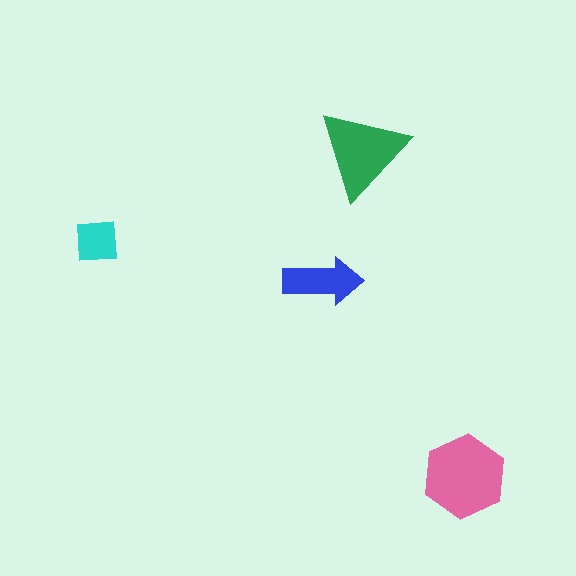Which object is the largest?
The pink hexagon.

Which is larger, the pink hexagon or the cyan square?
The pink hexagon.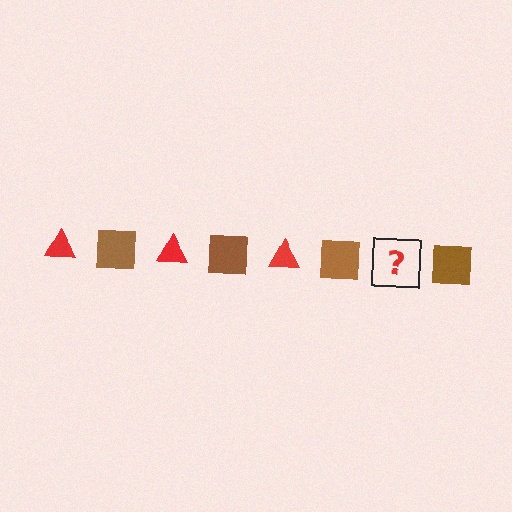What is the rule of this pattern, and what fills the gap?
The rule is that the pattern alternates between red triangle and brown square. The gap should be filled with a red triangle.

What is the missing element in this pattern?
The missing element is a red triangle.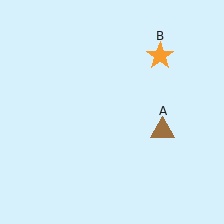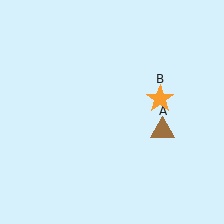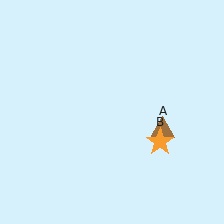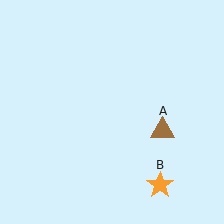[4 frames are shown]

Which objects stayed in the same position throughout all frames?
Brown triangle (object A) remained stationary.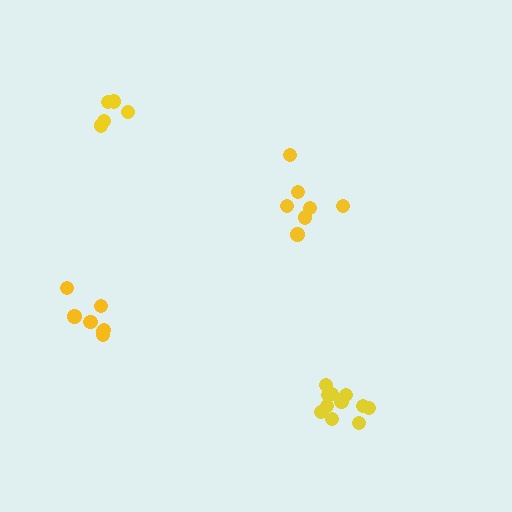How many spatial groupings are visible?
There are 4 spatial groupings.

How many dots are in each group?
Group 1: 7 dots, Group 2: 5 dots, Group 3: 7 dots, Group 4: 11 dots (30 total).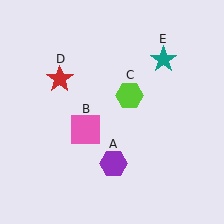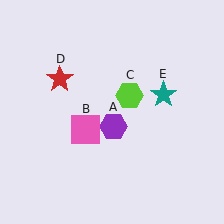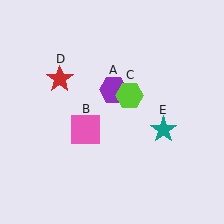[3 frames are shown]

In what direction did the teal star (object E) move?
The teal star (object E) moved down.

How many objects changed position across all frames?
2 objects changed position: purple hexagon (object A), teal star (object E).